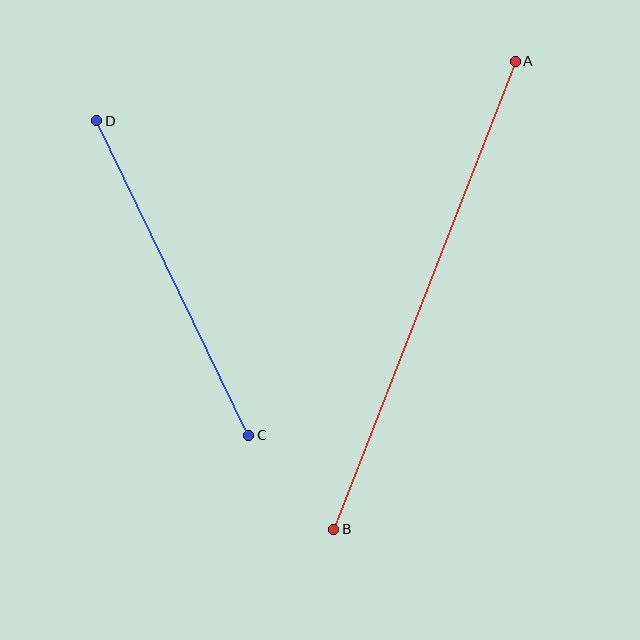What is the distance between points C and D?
The distance is approximately 349 pixels.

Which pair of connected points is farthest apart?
Points A and B are farthest apart.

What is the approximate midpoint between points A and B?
The midpoint is at approximately (424, 295) pixels.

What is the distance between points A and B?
The distance is approximately 502 pixels.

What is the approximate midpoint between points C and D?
The midpoint is at approximately (173, 278) pixels.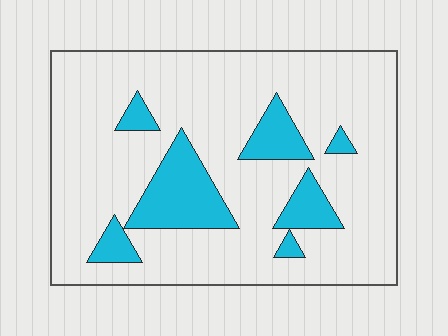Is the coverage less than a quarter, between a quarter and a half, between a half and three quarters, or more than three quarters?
Less than a quarter.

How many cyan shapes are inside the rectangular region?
7.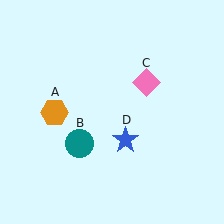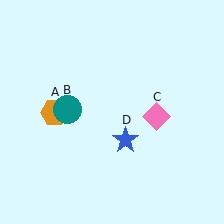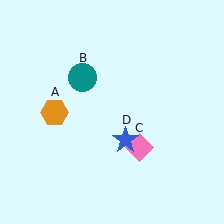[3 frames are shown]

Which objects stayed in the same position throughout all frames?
Orange hexagon (object A) and blue star (object D) remained stationary.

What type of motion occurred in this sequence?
The teal circle (object B), pink diamond (object C) rotated clockwise around the center of the scene.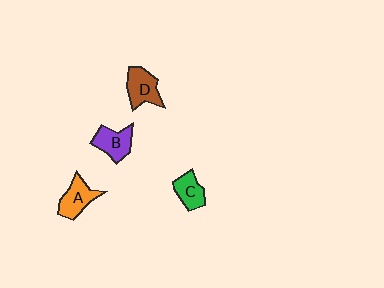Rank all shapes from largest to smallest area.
From largest to smallest: D (brown), A (orange), B (purple), C (green).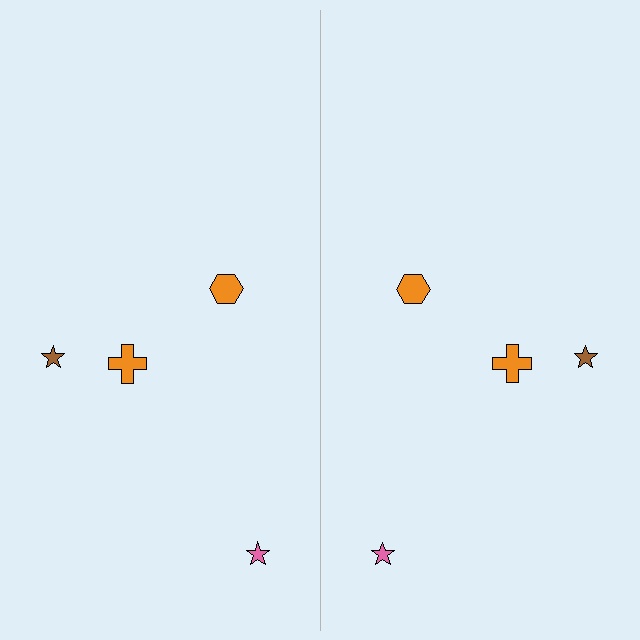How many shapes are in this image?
There are 8 shapes in this image.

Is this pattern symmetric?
Yes, this pattern has bilateral (reflection) symmetry.